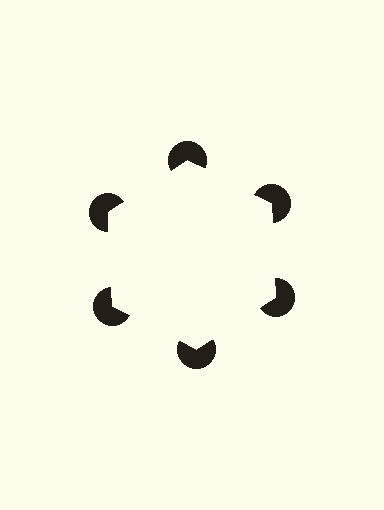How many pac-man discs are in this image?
There are 6 — one at each vertex of the illusory hexagon.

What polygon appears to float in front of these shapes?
An illusory hexagon — its edges are inferred from the aligned wedge cuts in the pac-man discs, not physically drawn.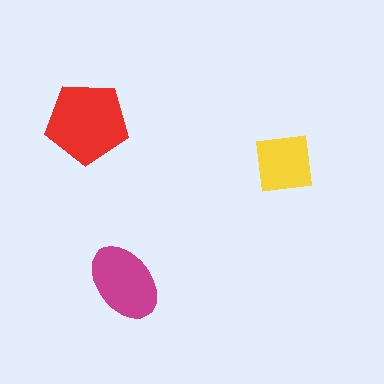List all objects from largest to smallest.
The red pentagon, the magenta ellipse, the yellow square.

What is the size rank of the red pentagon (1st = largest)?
1st.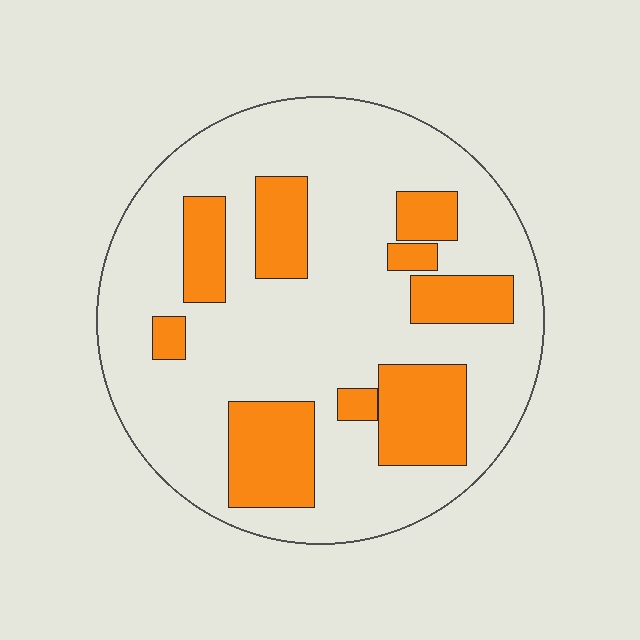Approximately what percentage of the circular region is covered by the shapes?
Approximately 25%.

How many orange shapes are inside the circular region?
9.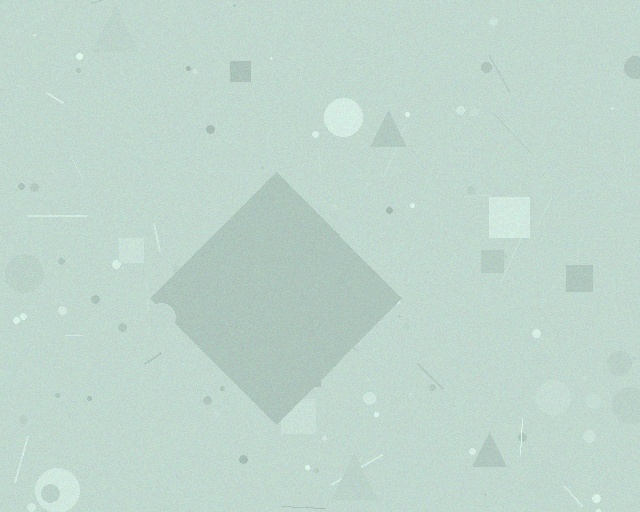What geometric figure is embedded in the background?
A diamond is embedded in the background.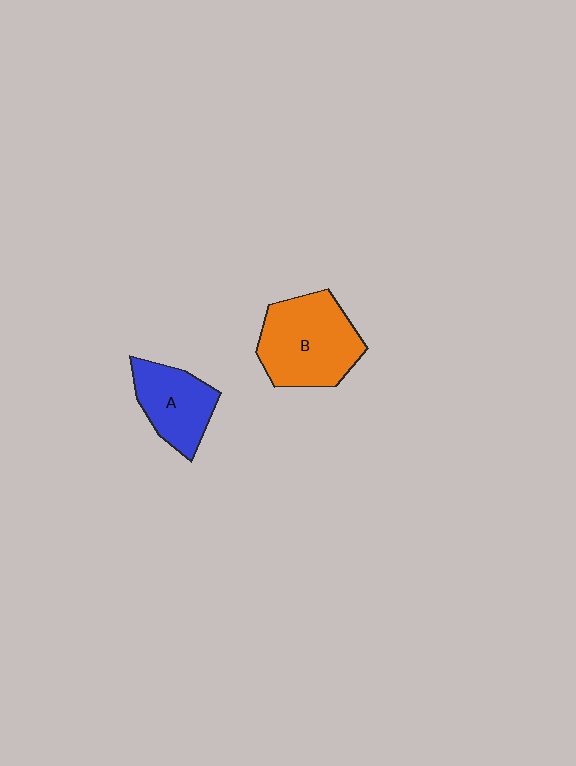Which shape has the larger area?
Shape B (orange).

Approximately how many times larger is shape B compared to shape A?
Approximately 1.5 times.